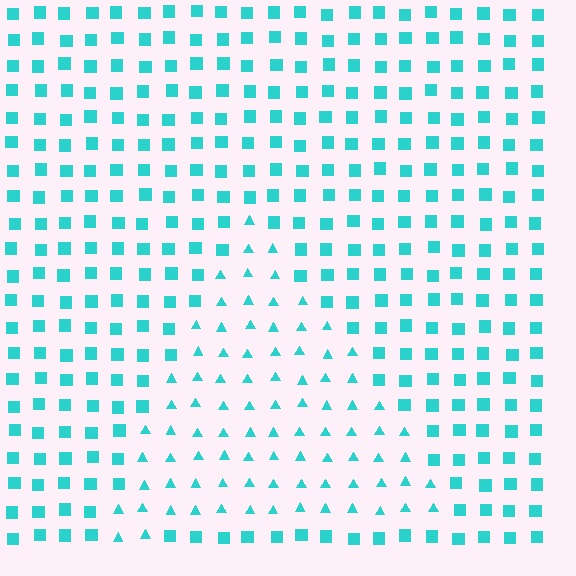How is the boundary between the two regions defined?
The boundary is defined by a change in element shape: triangles inside vs. squares outside. All elements share the same color and spacing.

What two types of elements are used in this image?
The image uses triangles inside the triangle region and squares outside it.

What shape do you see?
I see a triangle.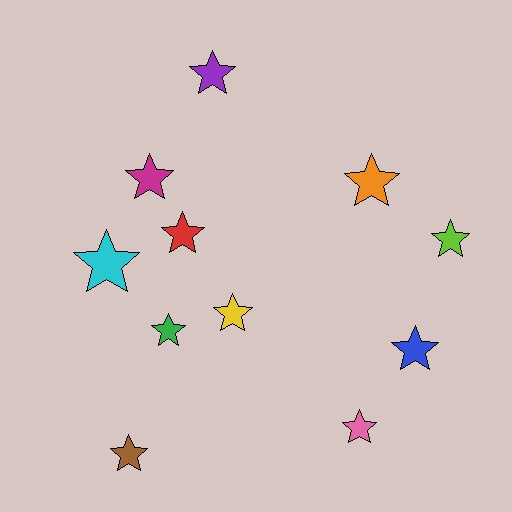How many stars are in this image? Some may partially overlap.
There are 11 stars.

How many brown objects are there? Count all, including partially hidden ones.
There is 1 brown object.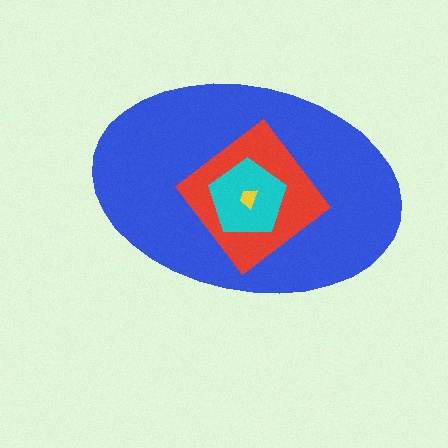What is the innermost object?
The yellow trapezoid.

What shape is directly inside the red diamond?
The cyan pentagon.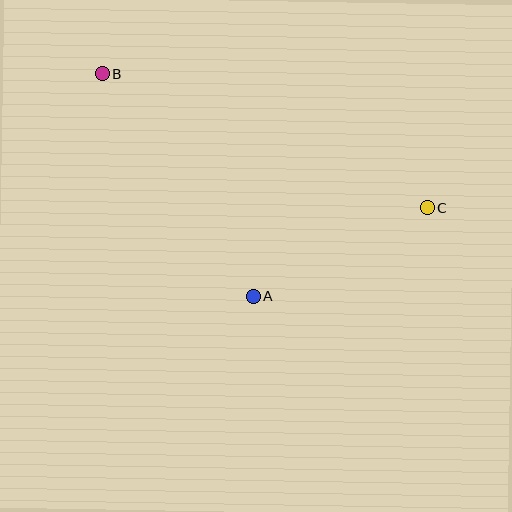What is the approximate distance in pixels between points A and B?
The distance between A and B is approximately 269 pixels.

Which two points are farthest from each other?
Points B and C are farthest from each other.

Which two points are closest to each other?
Points A and C are closest to each other.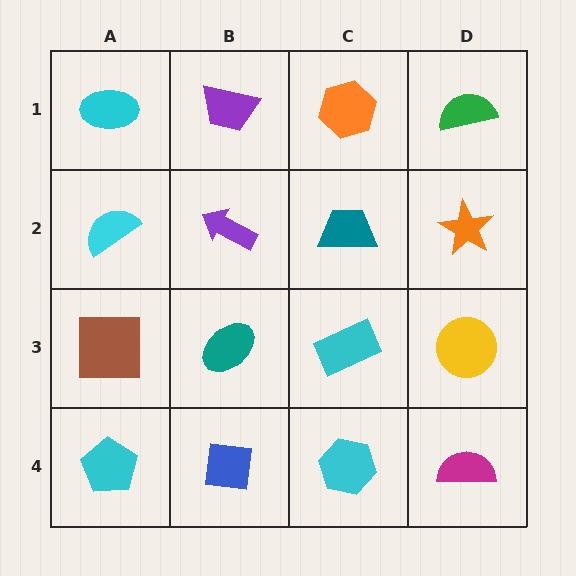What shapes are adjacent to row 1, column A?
A cyan semicircle (row 2, column A), a purple trapezoid (row 1, column B).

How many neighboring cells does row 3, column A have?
3.